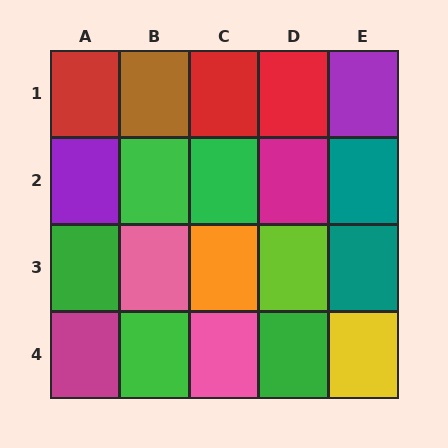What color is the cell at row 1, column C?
Red.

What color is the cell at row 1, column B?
Brown.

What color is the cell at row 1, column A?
Red.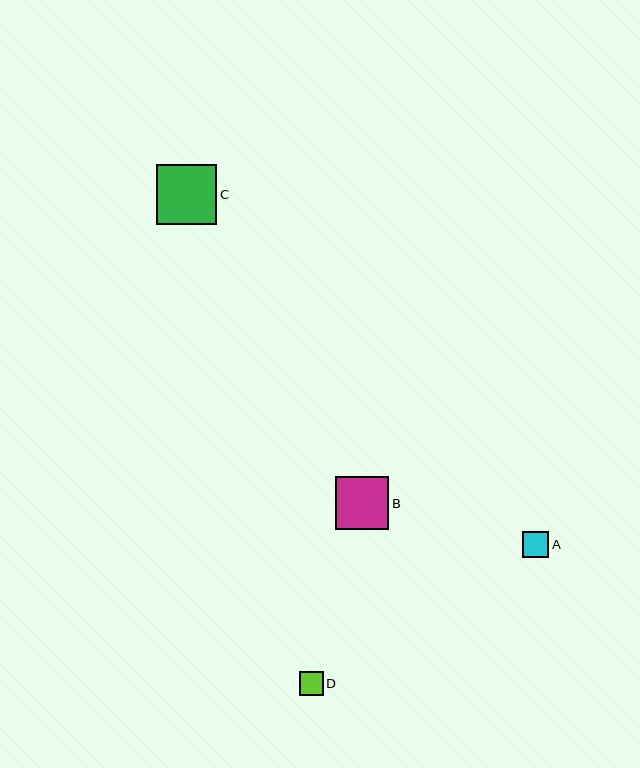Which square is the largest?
Square C is the largest with a size of approximately 60 pixels.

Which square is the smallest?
Square D is the smallest with a size of approximately 24 pixels.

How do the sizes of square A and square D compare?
Square A and square D are approximately the same size.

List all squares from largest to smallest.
From largest to smallest: C, B, A, D.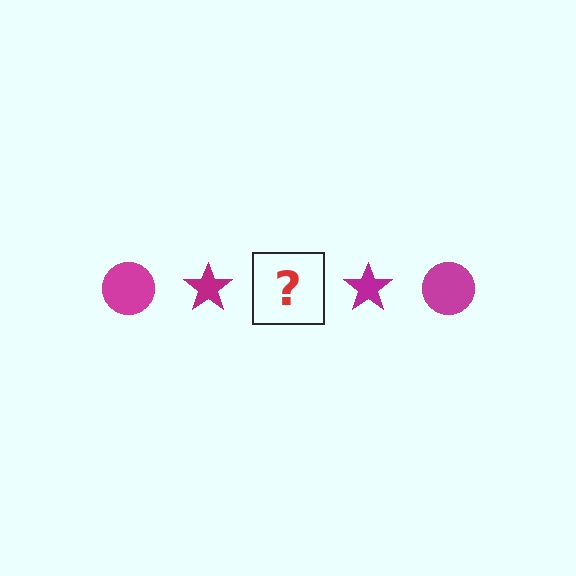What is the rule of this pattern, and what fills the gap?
The rule is that the pattern cycles through circle, star shapes in magenta. The gap should be filled with a magenta circle.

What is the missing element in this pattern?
The missing element is a magenta circle.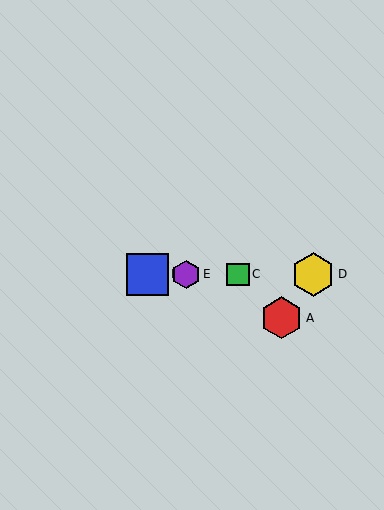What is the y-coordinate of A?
Object A is at y≈318.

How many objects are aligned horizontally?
4 objects (B, C, D, E) are aligned horizontally.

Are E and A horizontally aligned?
No, E is at y≈274 and A is at y≈318.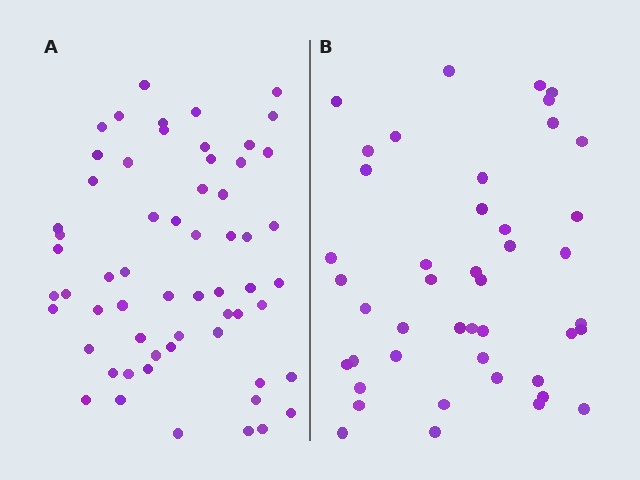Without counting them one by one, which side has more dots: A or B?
Region A (the left region) has more dots.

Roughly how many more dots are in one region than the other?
Region A has approximately 15 more dots than region B.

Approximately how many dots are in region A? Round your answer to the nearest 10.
About 60 dots.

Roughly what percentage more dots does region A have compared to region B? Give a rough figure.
About 35% more.